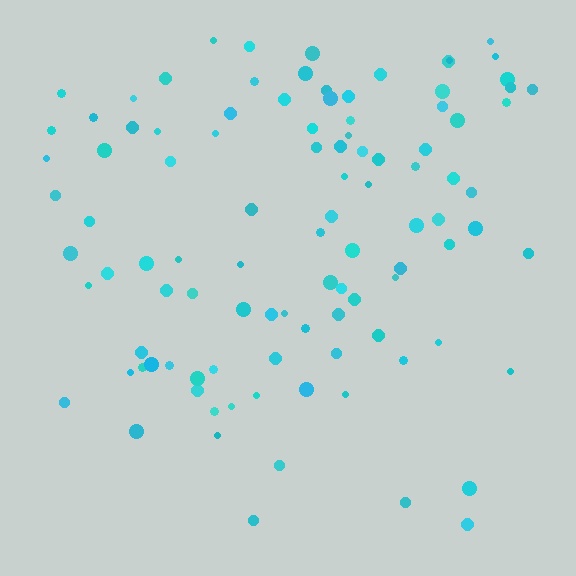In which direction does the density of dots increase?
From bottom to top, with the top side densest.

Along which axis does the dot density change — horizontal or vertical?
Vertical.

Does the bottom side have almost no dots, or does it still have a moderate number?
Still a moderate number, just noticeably fewer than the top.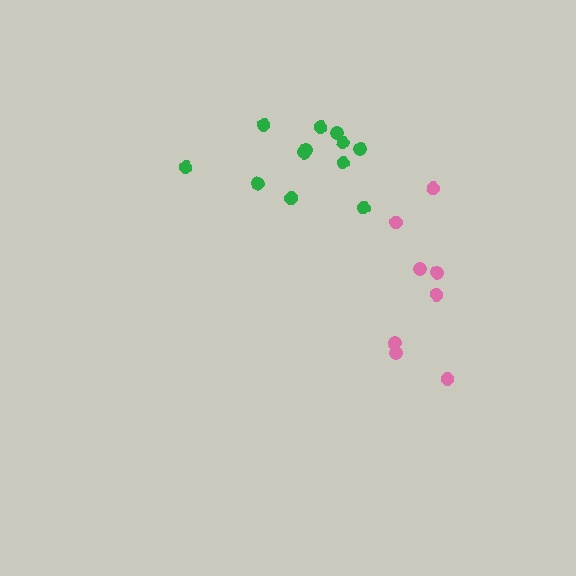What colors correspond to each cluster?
The clusters are colored: green, pink.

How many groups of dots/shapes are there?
There are 2 groups.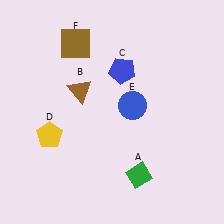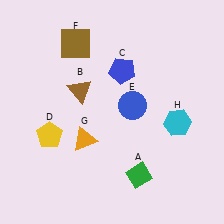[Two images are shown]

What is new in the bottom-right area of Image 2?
A cyan hexagon (H) was added in the bottom-right area of Image 2.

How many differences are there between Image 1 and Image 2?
There are 2 differences between the two images.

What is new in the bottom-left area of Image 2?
An orange triangle (G) was added in the bottom-left area of Image 2.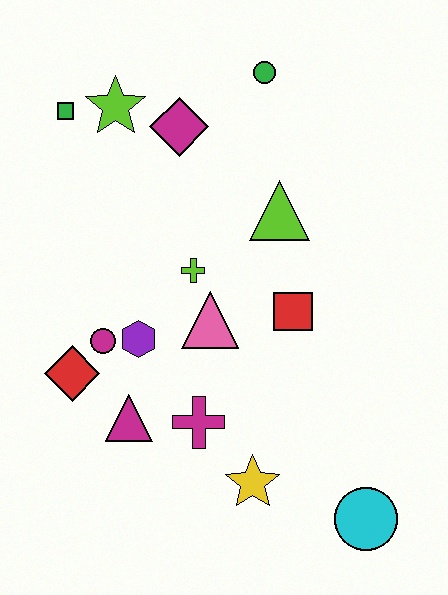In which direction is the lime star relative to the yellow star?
The lime star is above the yellow star.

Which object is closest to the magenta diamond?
The lime star is closest to the magenta diamond.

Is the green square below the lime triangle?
No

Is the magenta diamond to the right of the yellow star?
No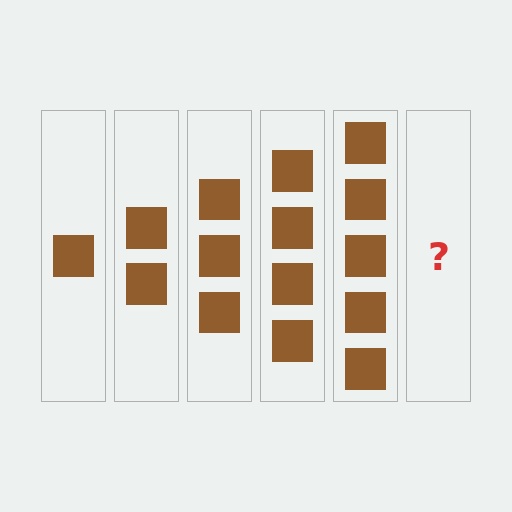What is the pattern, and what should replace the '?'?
The pattern is that each step adds one more square. The '?' should be 6 squares.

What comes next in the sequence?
The next element should be 6 squares.